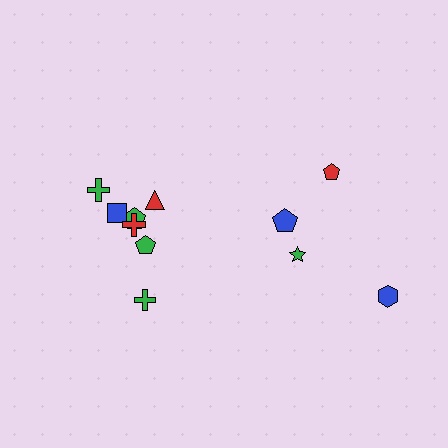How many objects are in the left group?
There are 7 objects.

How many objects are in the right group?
There are 4 objects.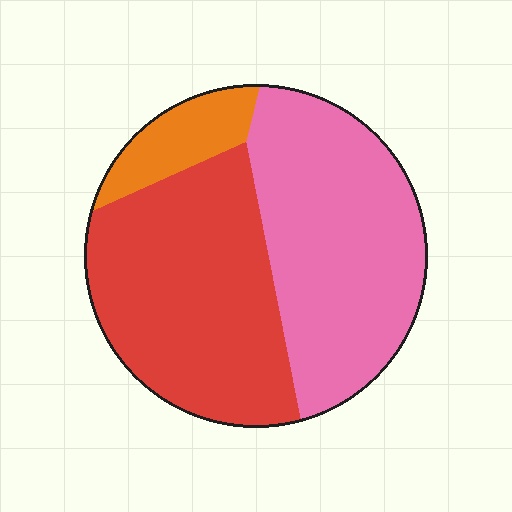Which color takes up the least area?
Orange, at roughly 10%.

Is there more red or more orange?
Red.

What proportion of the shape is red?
Red covers about 45% of the shape.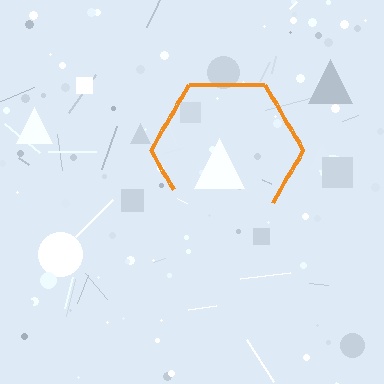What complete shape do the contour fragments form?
The contour fragments form a hexagon.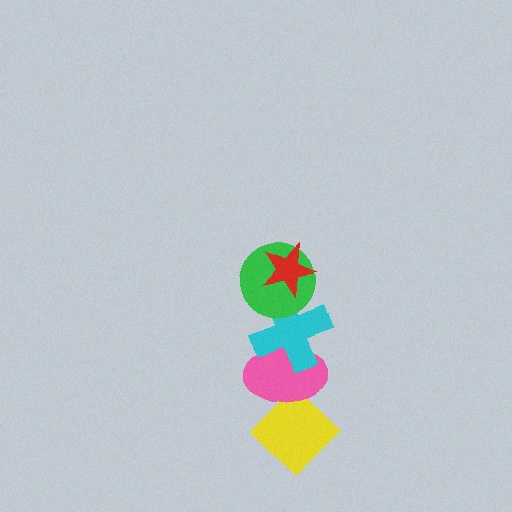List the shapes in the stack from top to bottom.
From top to bottom: the red star, the green circle, the cyan cross, the pink ellipse, the yellow diamond.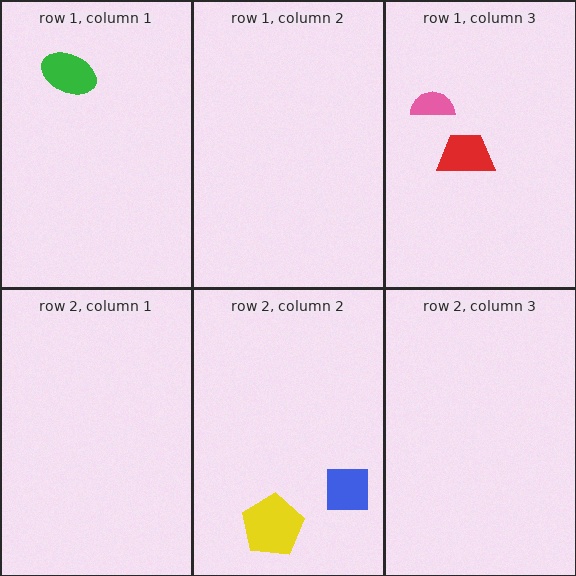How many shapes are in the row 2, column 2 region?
2.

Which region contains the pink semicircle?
The row 1, column 3 region.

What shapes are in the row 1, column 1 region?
The green ellipse.